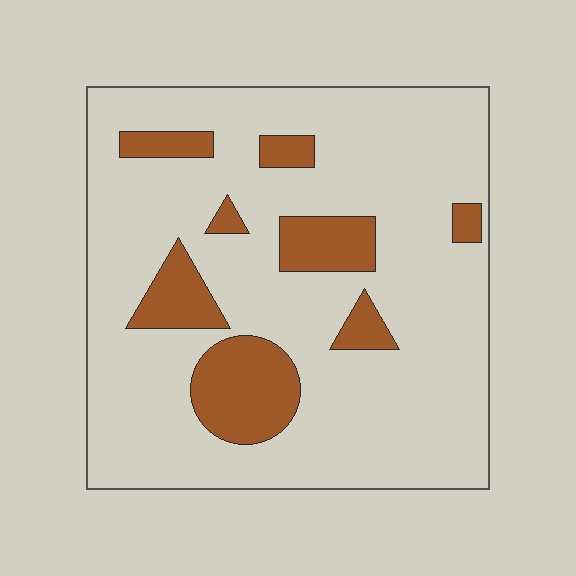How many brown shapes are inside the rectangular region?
8.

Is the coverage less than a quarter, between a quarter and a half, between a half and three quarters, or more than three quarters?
Less than a quarter.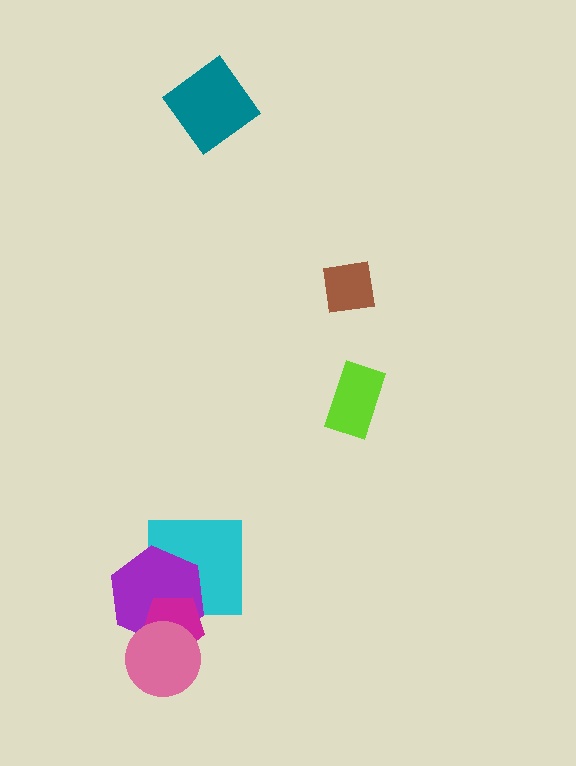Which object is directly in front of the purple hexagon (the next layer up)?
The magenta pentagon is directly in front of the purple hexagon.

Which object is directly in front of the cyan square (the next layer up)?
The purple hexagon is directly in front of the cyan square.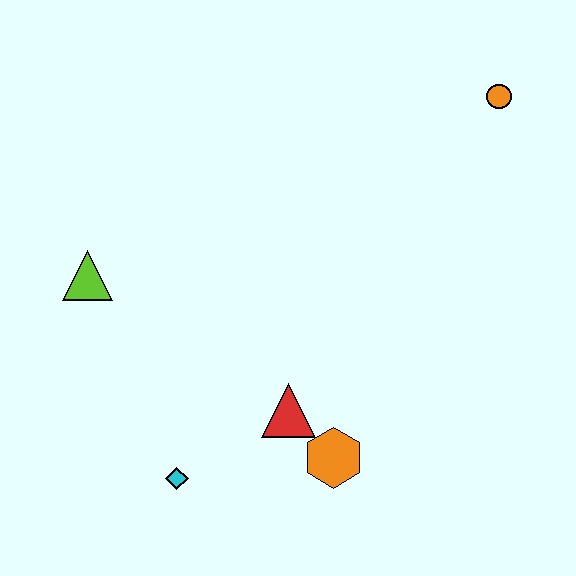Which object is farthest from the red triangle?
The orange circle is farthest from the red triangle.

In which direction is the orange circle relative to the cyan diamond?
The orange circle is above the cyan diamond.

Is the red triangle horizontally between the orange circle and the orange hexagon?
No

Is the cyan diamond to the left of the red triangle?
Yes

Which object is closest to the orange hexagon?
The red triangle is closest to the orange hexagon.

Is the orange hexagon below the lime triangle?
Yes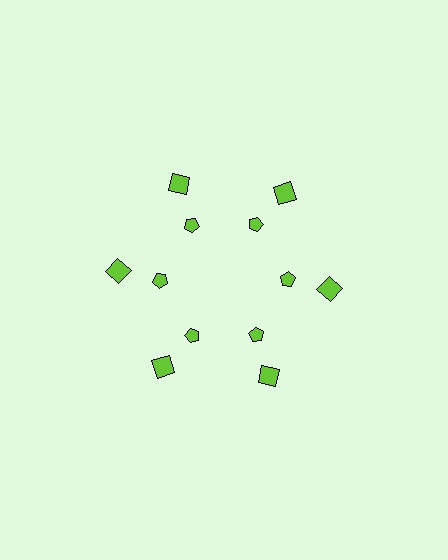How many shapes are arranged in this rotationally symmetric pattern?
There are 12 shapes, arranged in 6 groups of 2.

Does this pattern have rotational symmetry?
Yes, this pattern has 6-fold rotational symmetry. It looks the same after rotating 60 degrees around the center.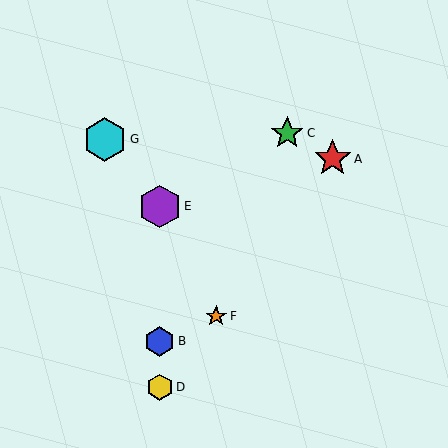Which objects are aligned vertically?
Objects B, D, E are aligned vertically.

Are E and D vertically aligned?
Yes, both are at x≈160.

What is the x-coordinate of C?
Object C is at x≈287.